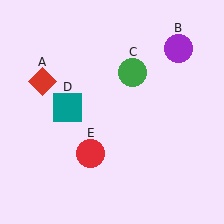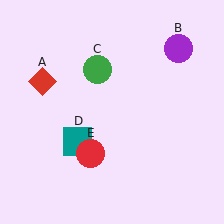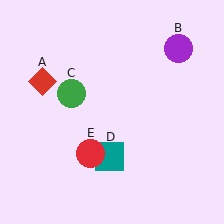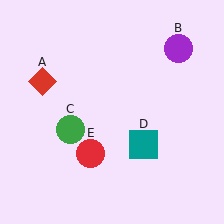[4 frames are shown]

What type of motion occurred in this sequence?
The green circle (object C), teal square (object D) rotated counterclockwise around the center of the scene.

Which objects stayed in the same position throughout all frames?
Red diamond (object A) and purple circle (object B) and red circle (object E) remained stationary.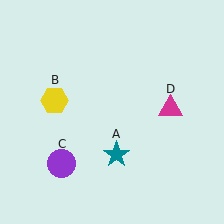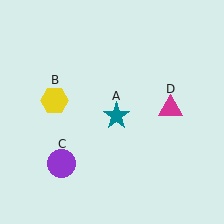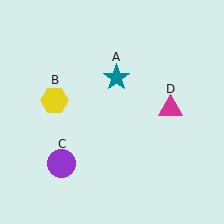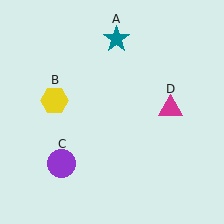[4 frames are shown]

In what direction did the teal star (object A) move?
The teal star (object A) moved up.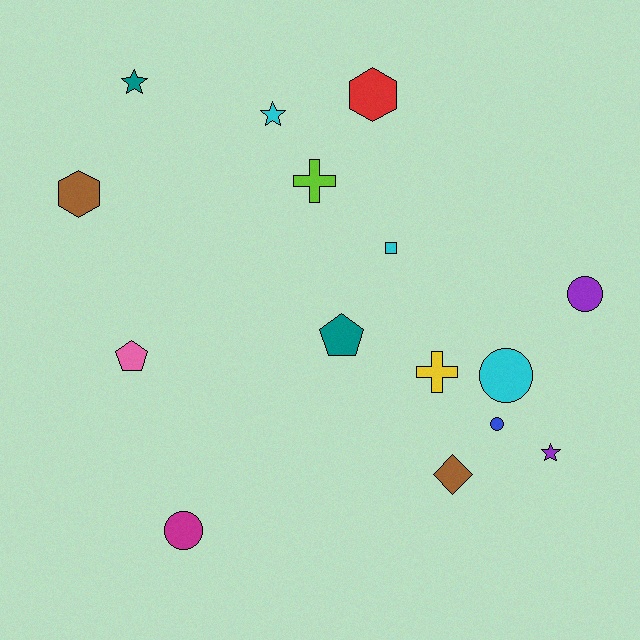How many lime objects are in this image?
There is 1 lime object.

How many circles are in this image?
There are 4 circles.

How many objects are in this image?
There are 15 objects.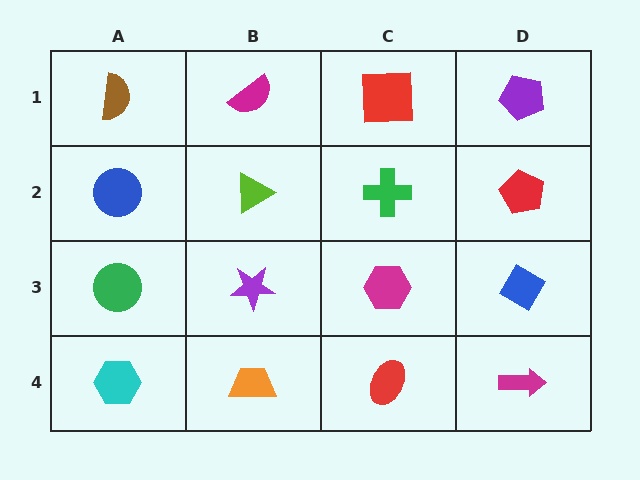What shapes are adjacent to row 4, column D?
A blue diamond (row 3, column D), a red ellipse (row 4, column C).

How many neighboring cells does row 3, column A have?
3.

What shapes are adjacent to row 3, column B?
A lime triangle (row 2, column B), an orange trapezoid (row 4, column B), a green circle (row 3, column A), a magenta hexagon (row 3, column C).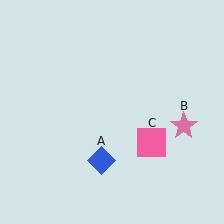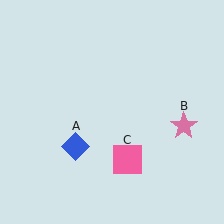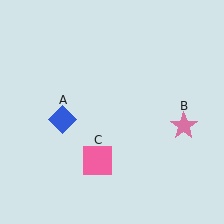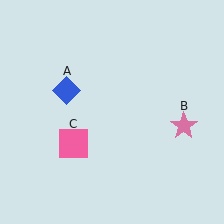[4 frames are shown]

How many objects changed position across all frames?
2 objects changed position: blue diamond (object A), pink square (object C).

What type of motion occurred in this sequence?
The blue diamond (object A), pink square (object C) rotated clockwise around the center of the scene.